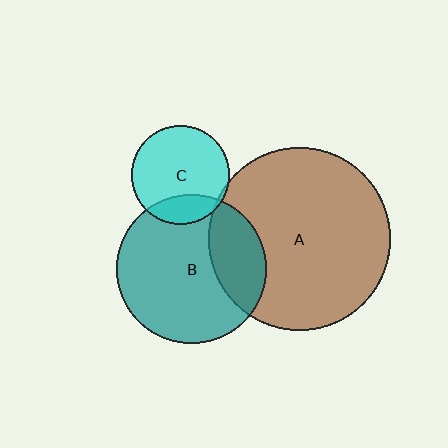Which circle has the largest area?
Circle A (brown).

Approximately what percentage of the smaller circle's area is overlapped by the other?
Approximately 20%.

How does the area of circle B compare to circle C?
Approximately 2.3 times.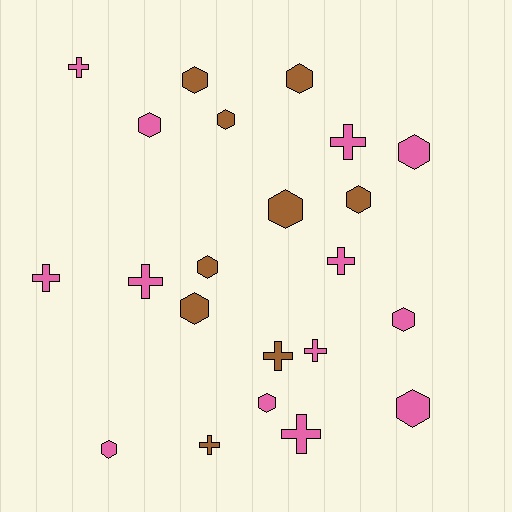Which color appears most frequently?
Pink, with 13 objects.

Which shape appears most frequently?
Hexagon, with 13 objects.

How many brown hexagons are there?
There are 7 brown hexagons.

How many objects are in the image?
There are 22 objects.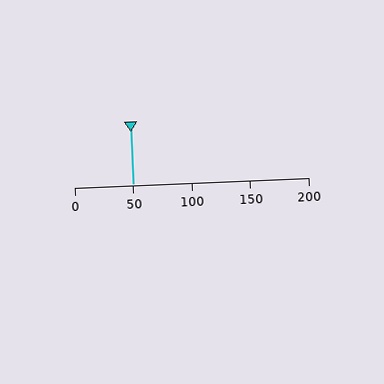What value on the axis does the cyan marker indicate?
The marker indicates approximately 50.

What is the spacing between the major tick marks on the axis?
The major ticks are spaced 50 apart.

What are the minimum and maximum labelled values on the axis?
The axis runs from 0 to 200.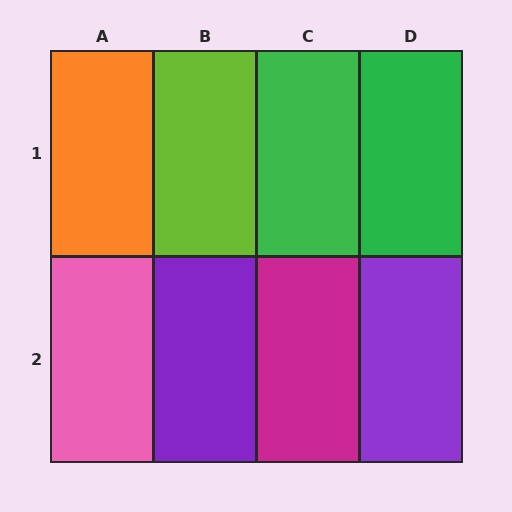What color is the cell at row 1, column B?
Lime.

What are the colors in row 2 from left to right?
Pink, purple, magenta, purple.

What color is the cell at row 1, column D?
Green.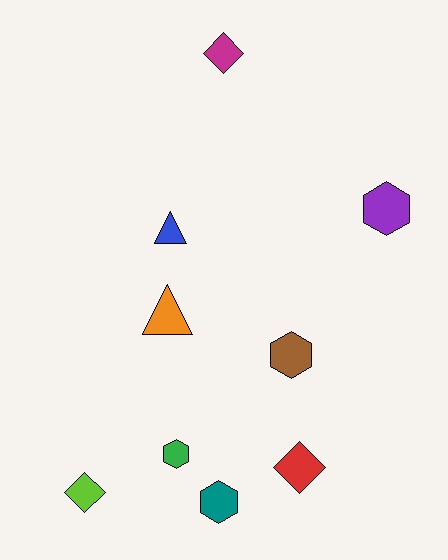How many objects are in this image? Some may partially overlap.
There are 9 objects.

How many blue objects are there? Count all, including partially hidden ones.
There is 1 blue object.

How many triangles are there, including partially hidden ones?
There are 2 triangles.